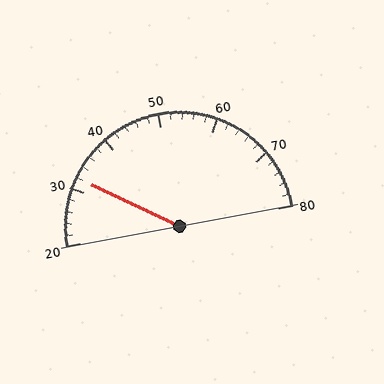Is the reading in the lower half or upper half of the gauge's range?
The reading is in the lower half of the range (20 to 80).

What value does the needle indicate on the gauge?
The needle indicates approximately 32.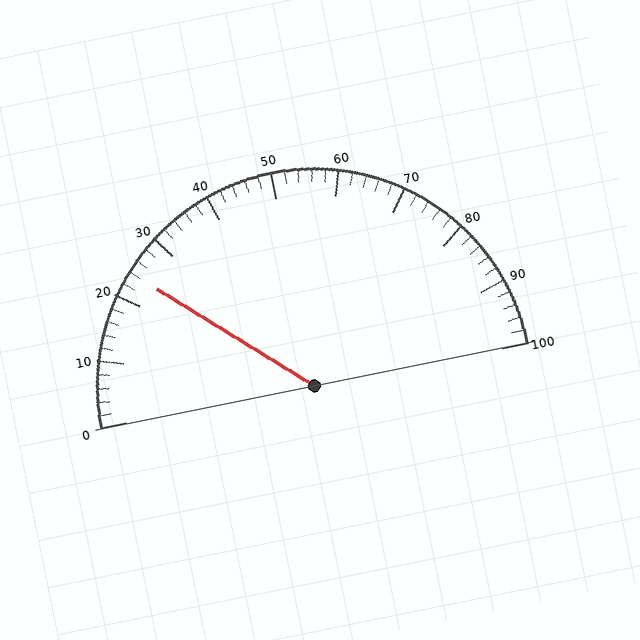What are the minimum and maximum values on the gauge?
The gauge ranges from 0 to 100.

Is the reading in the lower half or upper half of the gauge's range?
The reading is in the lower half of the range (0 to 100).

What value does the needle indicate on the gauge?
The needle indicates approximately 24.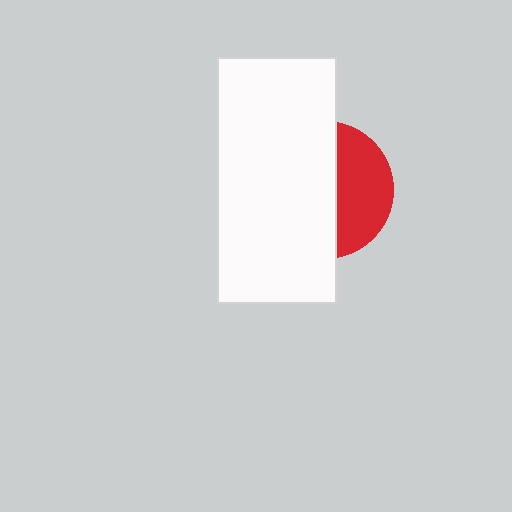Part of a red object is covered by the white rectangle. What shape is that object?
It is a circle.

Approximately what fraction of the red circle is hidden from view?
Roughly 62% of the red circle is hidden behind the white rectangle.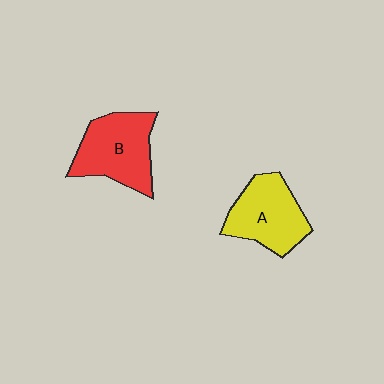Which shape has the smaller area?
Shape A (yellow).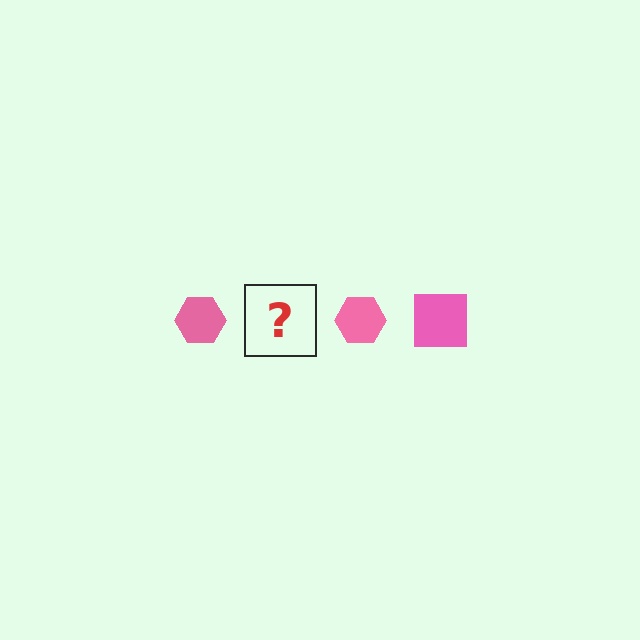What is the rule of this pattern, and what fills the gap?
The rule is that the pattern cycles through hexagon, square shapes in pink. The gap should be filled with a pink square.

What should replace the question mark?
The question mark should be replaced with a pink square.